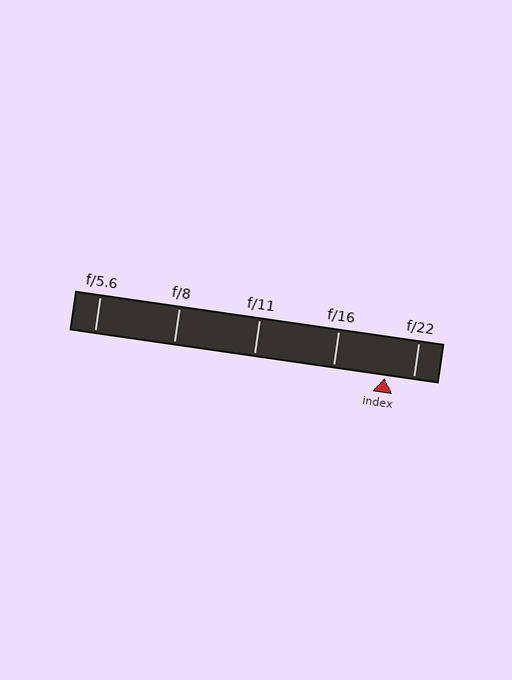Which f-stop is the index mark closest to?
The index mark is closest to f/22.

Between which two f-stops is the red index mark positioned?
The index mark is between f/16 and f/22.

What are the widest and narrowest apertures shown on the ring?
The widest aperture shown is f/5.6 and the narrowest is f/22.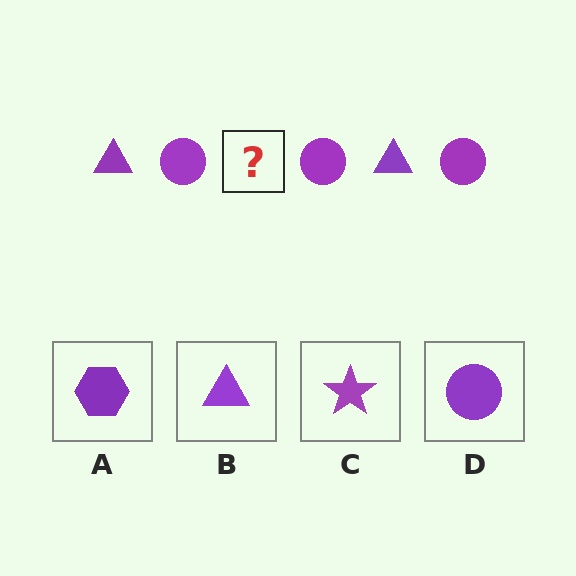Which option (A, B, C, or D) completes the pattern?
B.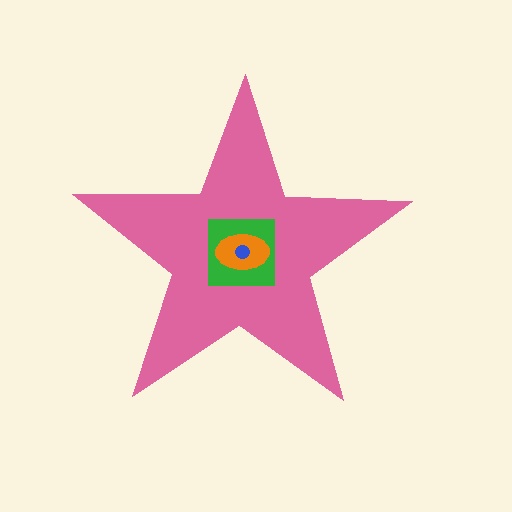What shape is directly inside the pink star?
The green square.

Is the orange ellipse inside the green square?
Yes.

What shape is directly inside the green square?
The orange ellipse.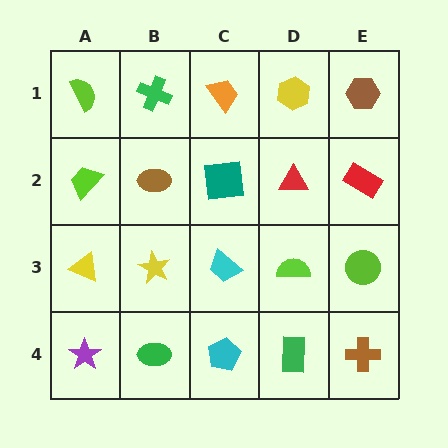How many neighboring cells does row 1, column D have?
3.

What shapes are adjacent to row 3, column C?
A teal square (row 2, column C), a cyan pentagon (row 4, column C), a yellow star (row 3, column B), a lime semicircle (row 3, column D).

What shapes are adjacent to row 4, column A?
A yellow triangle (row 3, column A), a green ellipse (row 4, column B).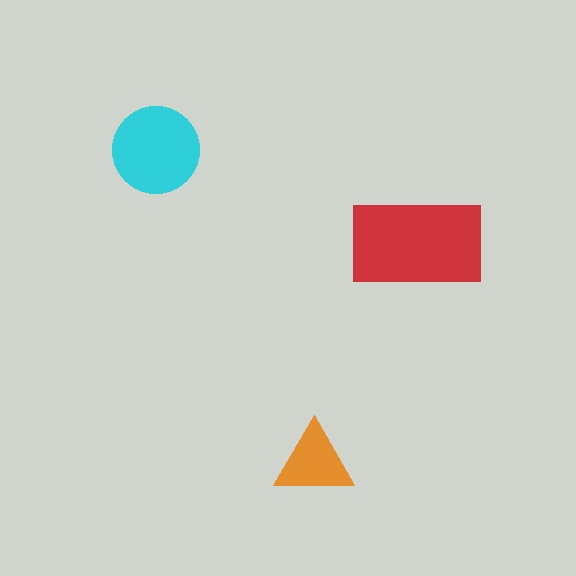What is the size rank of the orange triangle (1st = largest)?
3rd.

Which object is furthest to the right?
The red rectangle is rightmost.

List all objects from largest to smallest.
The red rectangle, the cyan circle, the orange triangle.